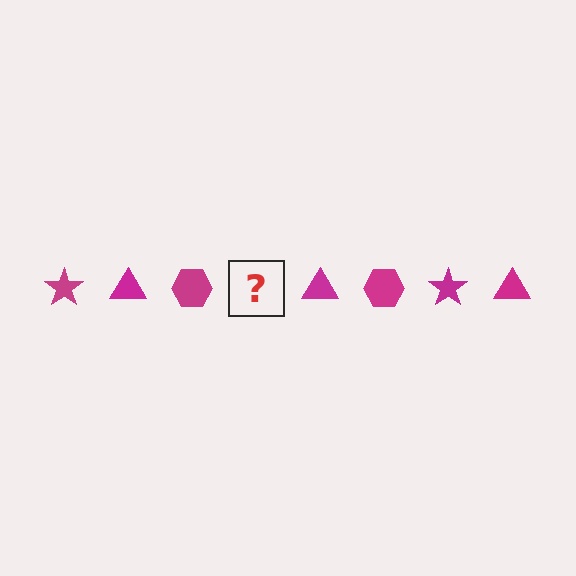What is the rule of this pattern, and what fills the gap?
The rule is that the pattern cycles through star, triangle, hexagon shapes in magenta. The gap should be filled with a magenta star.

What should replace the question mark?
The question mark should be replaced with a magenta star.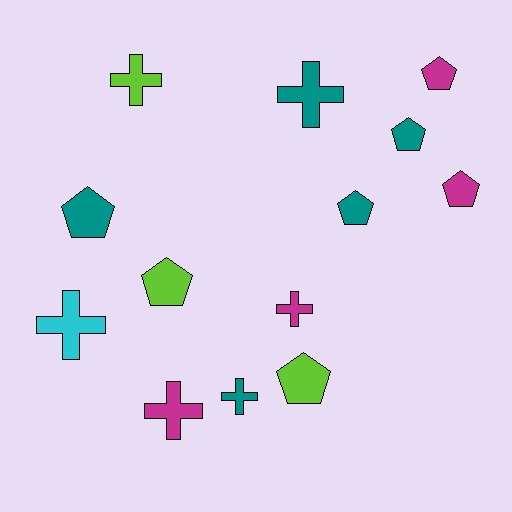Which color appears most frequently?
Teal, with 5 objects.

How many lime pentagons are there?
There are 2 lime pentagons.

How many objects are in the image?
There are 13 objects.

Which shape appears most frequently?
Pentagon, with 7 objects.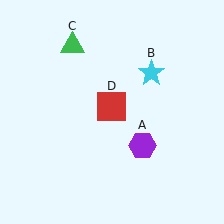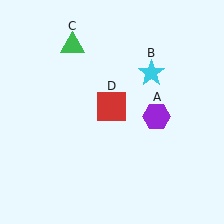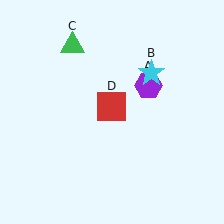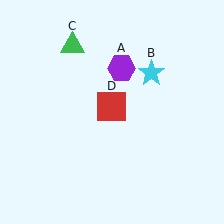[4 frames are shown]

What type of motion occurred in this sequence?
The purple hexagon (object A) rotated counterclockwise around the center of the scene.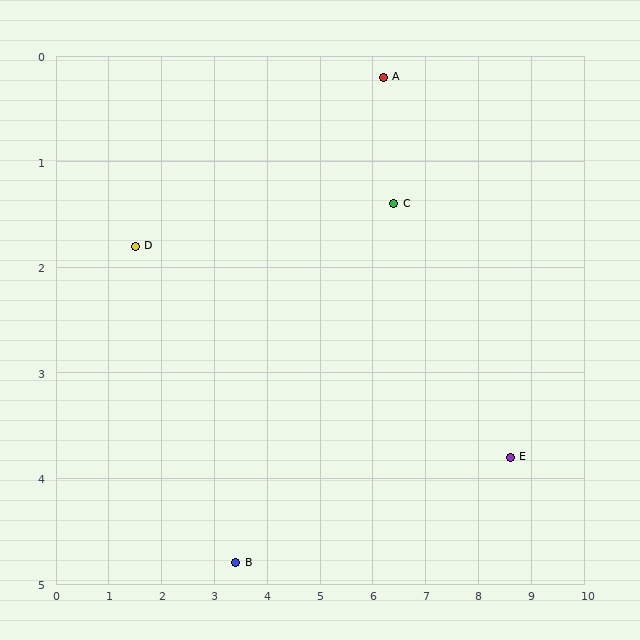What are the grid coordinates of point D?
Point D is at approximately (1.5, 1.8).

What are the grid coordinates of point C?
Point C is at approximately (6.4, 1.4).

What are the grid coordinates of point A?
Point A is at approximately (6.2, 0.2).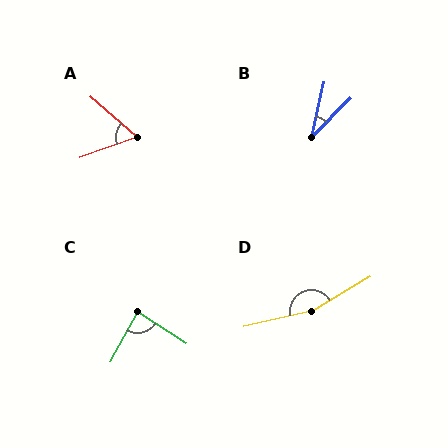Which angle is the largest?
D, at approximately 162 degrees.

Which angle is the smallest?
B, at approximately 33 degrees.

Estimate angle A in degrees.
Approximately 61 degrees.